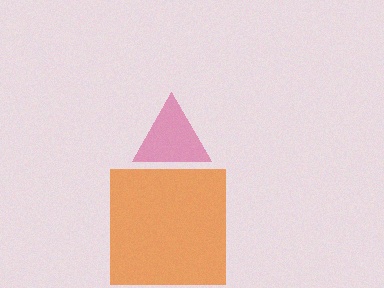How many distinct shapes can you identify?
There are 2 distinct shapes: a pink triangle, an orange square.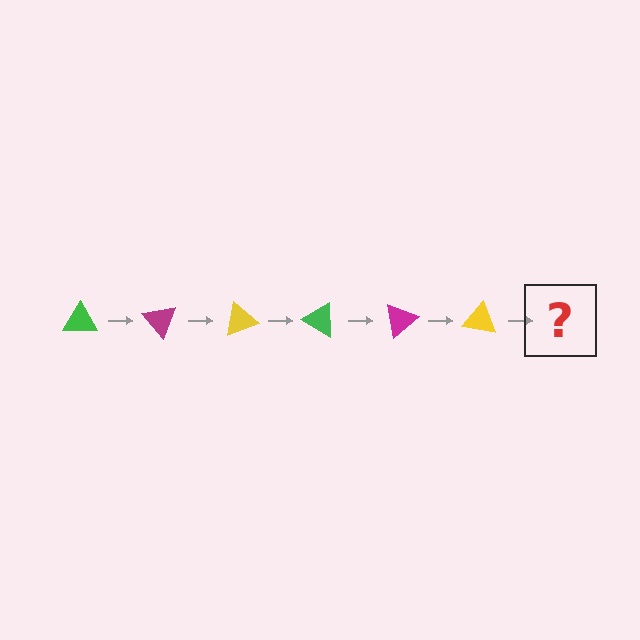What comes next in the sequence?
The next element should be a green triangle, rotated 300 degrees from the start.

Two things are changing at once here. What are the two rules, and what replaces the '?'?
The two rules are that it rotates 50 degrees each step and the color cycles through green, magenta, and yellow. The '?' should be a green triangle, rotated 300 degrees from the start.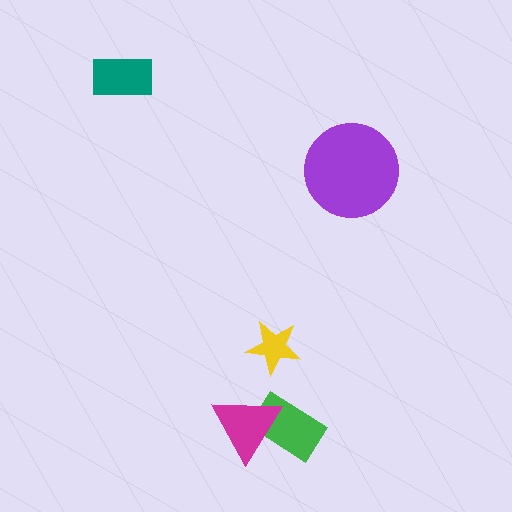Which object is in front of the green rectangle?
The magenta triangle is in front of the green rectangle.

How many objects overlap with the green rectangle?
1 object overlaps with the green rectangle.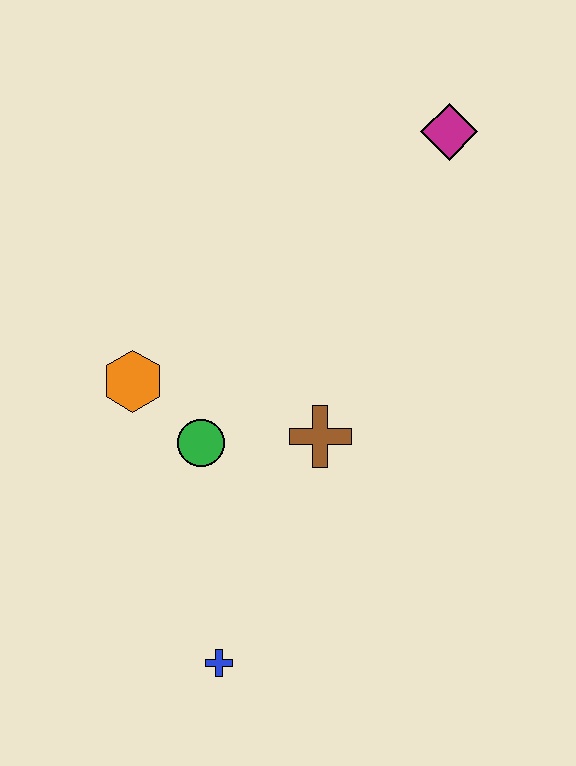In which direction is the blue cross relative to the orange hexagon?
The blue cross is below the orange hexagon.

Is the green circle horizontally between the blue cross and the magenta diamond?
No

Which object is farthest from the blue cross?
The magenta diamond is farthest from the blue cross.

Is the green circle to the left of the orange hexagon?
No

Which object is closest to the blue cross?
The green circle is closest to the blue cross.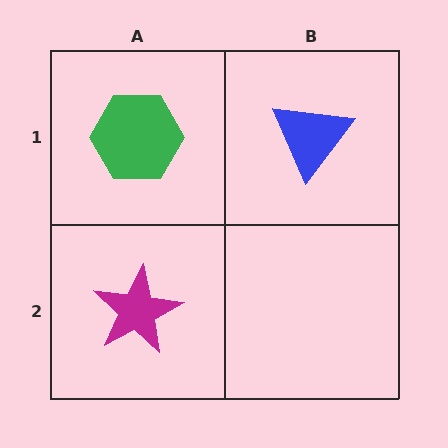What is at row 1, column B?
A blue triangle.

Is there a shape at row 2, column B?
No, that cell is empty.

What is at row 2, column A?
A magenta star.